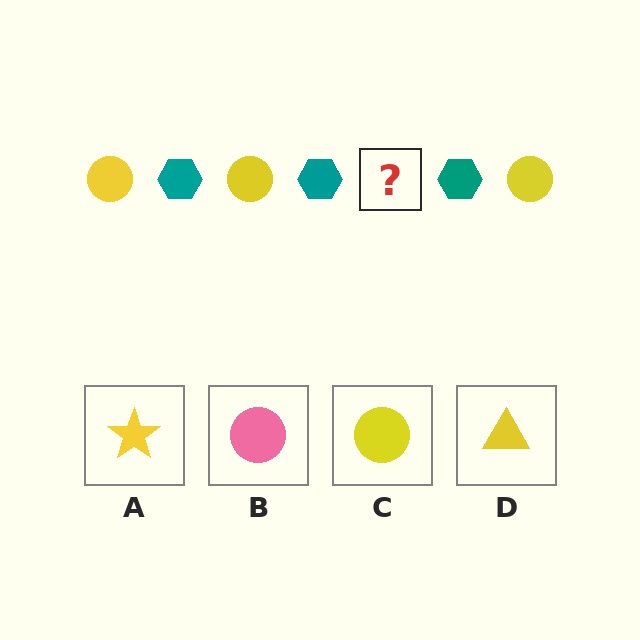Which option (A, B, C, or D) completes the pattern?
C.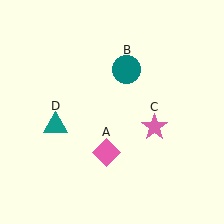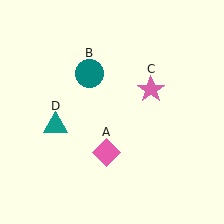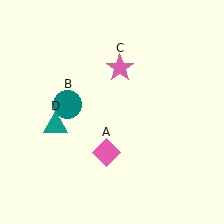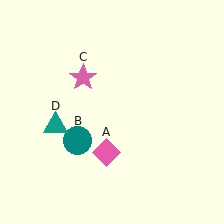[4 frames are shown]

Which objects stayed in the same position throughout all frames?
Pink diamond (object A) and teal triangle (object D) remained stationary.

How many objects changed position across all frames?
2 objects changed position: teal circle (object B), pink star (object C).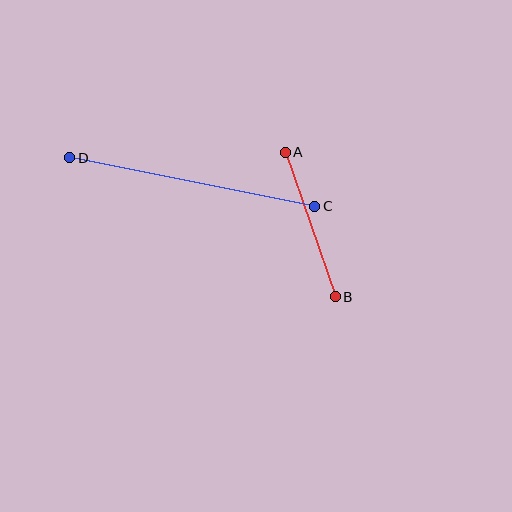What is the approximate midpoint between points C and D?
The midpoint is at approximately (192, 182) pixels.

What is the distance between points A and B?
The distance is approximately 153 pixels.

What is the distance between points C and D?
The distance is approximately 250 pixels.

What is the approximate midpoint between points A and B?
The midpoint is at approximately (310, 225) pixels.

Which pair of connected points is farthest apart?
Points C and D are farthest apart.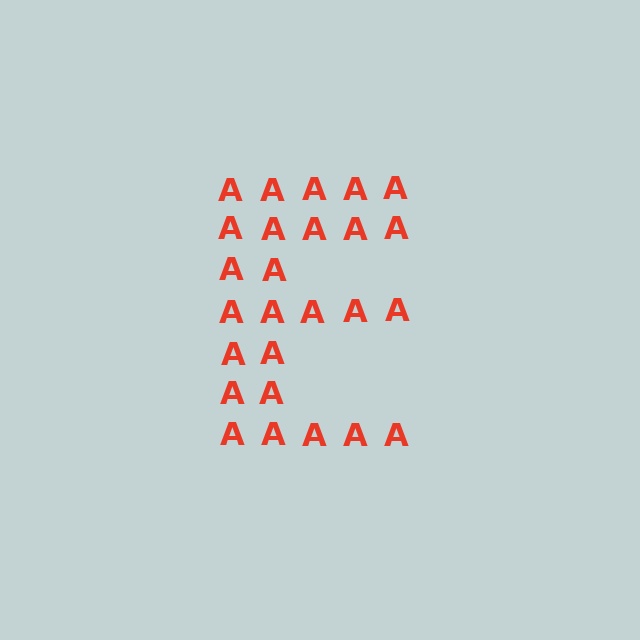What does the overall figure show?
The overall figure shows the letter E.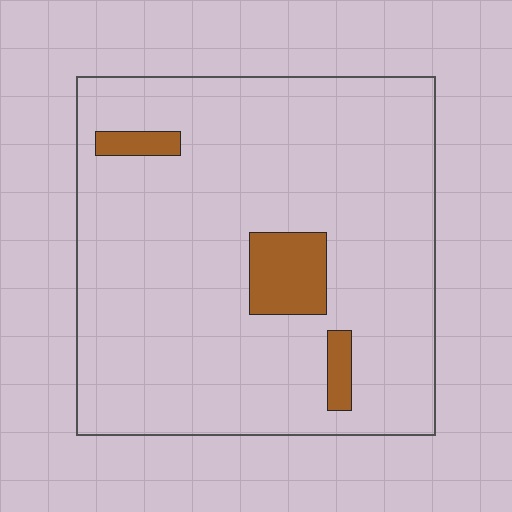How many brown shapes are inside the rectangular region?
3.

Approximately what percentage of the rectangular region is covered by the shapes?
Approximately 10%.